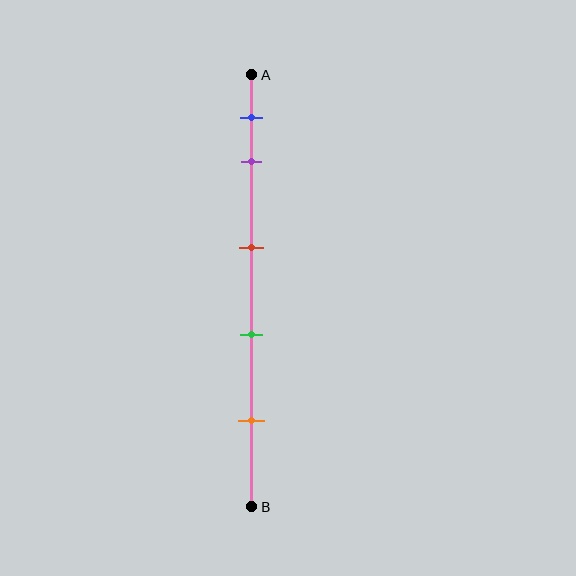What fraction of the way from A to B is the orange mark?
The orange mark is approximately 80% (0.8) of the way from A to B.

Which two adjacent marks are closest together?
The blue and purple marks are the closest adjacent pair.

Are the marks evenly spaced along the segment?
No, the marks are not evenly spaced.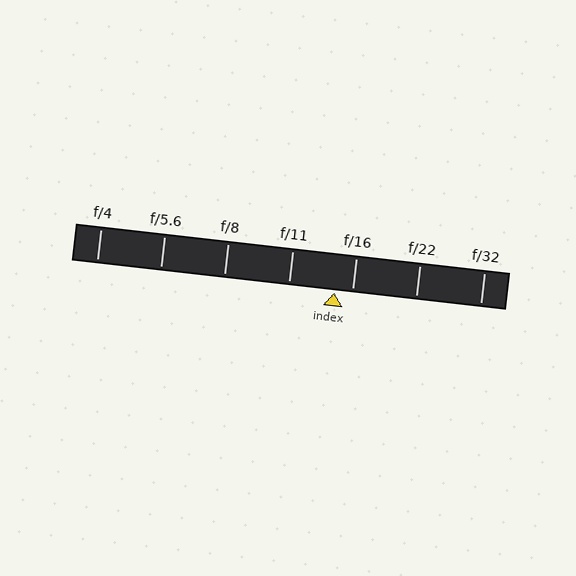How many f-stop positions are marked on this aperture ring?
There are 7 f-stop positions marked.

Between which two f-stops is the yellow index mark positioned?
The index mark is between f/11 and f/16.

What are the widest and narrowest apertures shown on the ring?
The widest aperture shown is f/4 and the narrowest is f/32.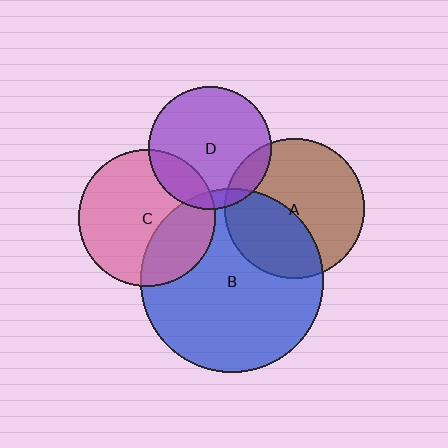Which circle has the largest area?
Circle B (blue).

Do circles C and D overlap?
Yes.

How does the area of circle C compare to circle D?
Approximately 1.2 times.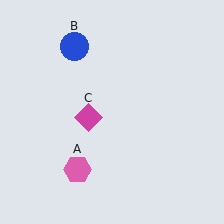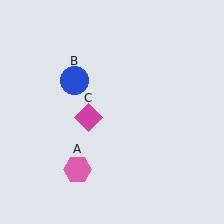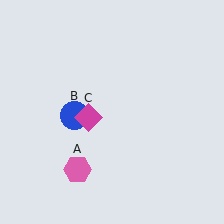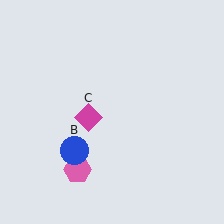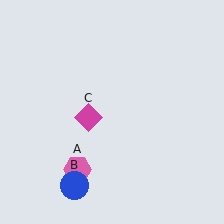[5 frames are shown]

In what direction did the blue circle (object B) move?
The blue circle (object B) moved down.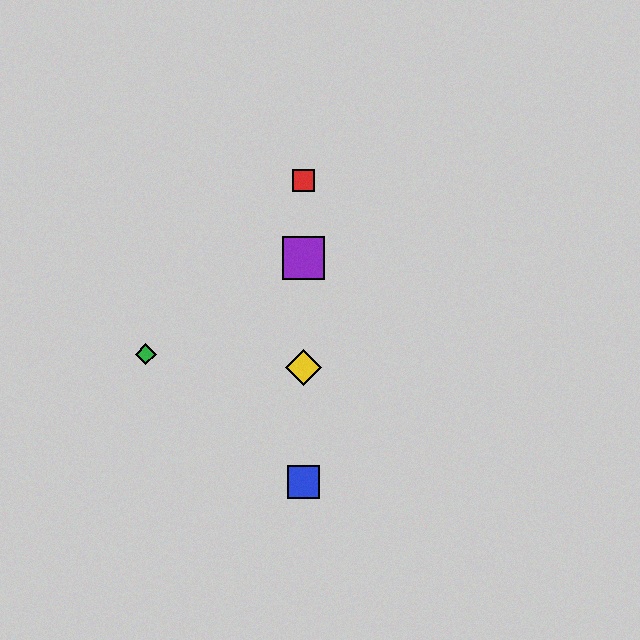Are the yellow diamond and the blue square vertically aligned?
Yes, both are at x≈303.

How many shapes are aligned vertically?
4 shapes (the red square, the blue square, the yellow diamond, the purple square) are aligned vertically.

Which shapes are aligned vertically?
The red square, the blue square, the yellow diamond, the purple square are aligned vertically.